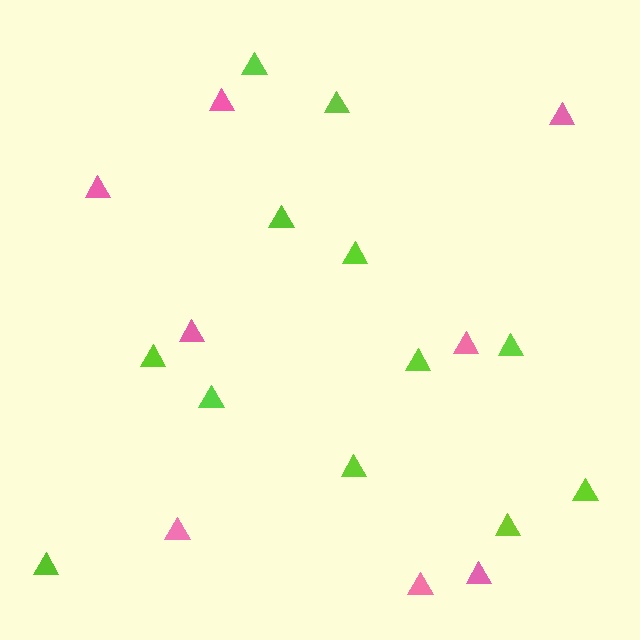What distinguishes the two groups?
There are 2 groups: one group of lime triangles (12) and one group of pink triangles (8).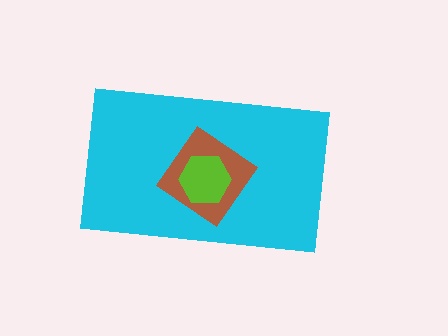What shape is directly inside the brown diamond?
The lime hexagon.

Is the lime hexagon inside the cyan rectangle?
Yes.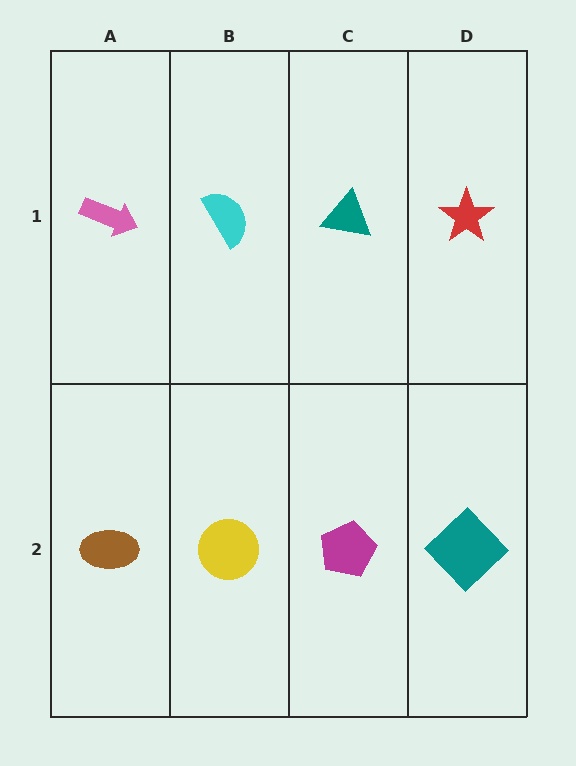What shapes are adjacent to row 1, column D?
A teal diamond (row 2, column D), a teal triangle (row 1, column C).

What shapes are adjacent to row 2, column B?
A cyan semicircle (row 1, column B), a brown ellipse (row 2, column A), a magenta pentagon (row 2, column C).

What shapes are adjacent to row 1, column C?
A magenta pentagon (row 2, column C), a cyan semicircle (row 1, column B), a red star (row 1, column D).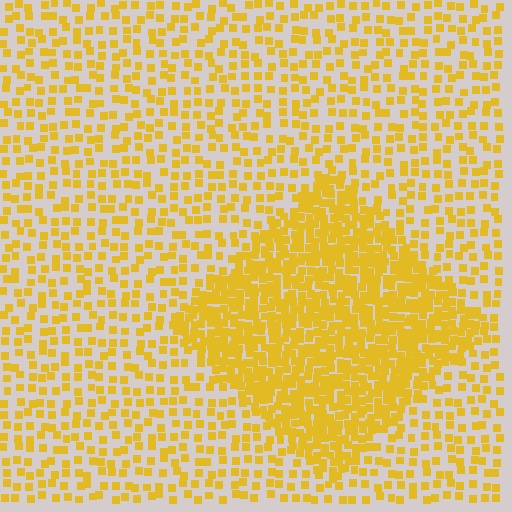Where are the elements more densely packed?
The elements are more densely packed inside the diamond boundary.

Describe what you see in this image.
The image contains small yellow elements arranged at two different densities. A diamond-shaped region is visible where the elements are more densely packed than the surrounding area.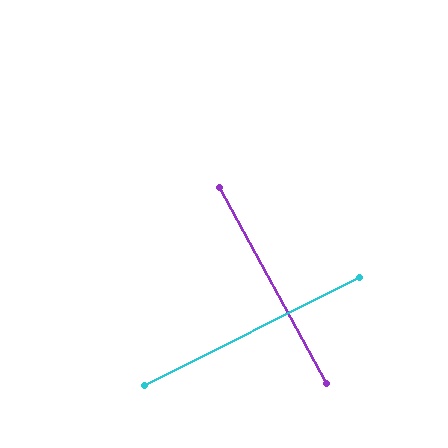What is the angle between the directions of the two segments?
Approximately 88 degrees.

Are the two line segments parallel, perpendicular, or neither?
Perpendicular — they meet at approximately 88°.